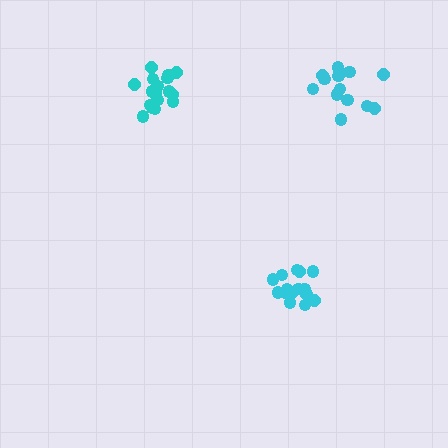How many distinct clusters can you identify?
There are 3 distinct clusters.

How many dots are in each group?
Group 1: 16 dots, Group 2: 13 dots, Group 3: 18 dots (47 total).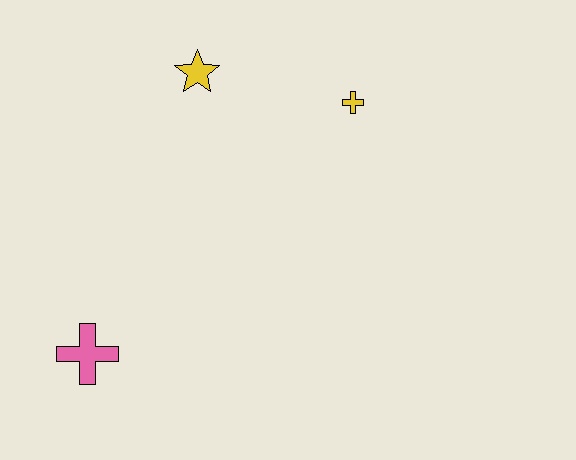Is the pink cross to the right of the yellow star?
No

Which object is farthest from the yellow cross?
The pink cross is farthest from the yellow cross.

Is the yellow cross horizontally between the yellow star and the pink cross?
No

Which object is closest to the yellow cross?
The yellow star is closest to the yellow cross.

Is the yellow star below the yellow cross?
No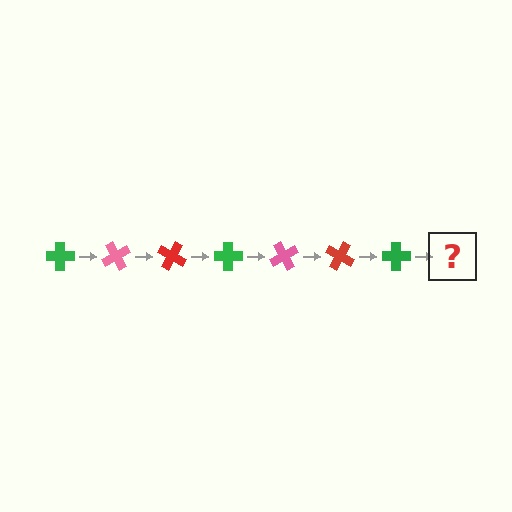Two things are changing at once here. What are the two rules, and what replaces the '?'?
The two rules are that it rotates 60 degrees each step and the color cycles through green, pink, and red. The '?' should be a pink cross, rotated 420 degrees from the start.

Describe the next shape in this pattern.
It should be a pink cross, rotated 420 degrees from the start.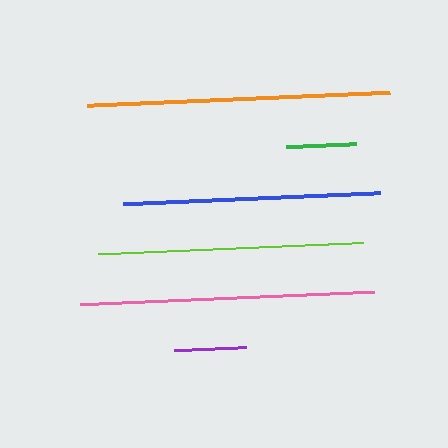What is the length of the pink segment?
The pink segment is approximately 294 pixels long.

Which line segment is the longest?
The orange line is the longest at approximately 303 pixels.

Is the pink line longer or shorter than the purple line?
The pink line is longer than the purple line.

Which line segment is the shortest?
The green line is the shortest at approximately 69 pixels.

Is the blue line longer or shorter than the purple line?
The blue line is longer than the purple line.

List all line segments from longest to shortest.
From longest to shortest: orange, pink, lime, blue, purple, green.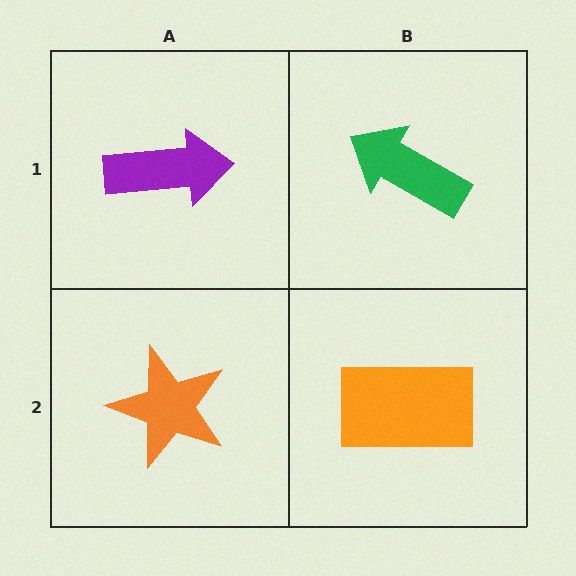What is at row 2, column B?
An orange rectangle.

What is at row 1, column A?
A purple arrow.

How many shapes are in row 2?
2 shapes.